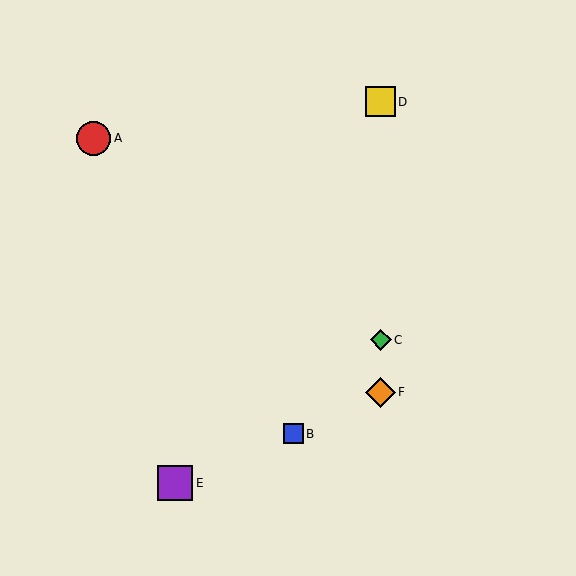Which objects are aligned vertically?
Objects C, D, F are aligned vertically.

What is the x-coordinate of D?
Object D is at x≈381.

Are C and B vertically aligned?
No, C is at x≈381 and B is at x≈293.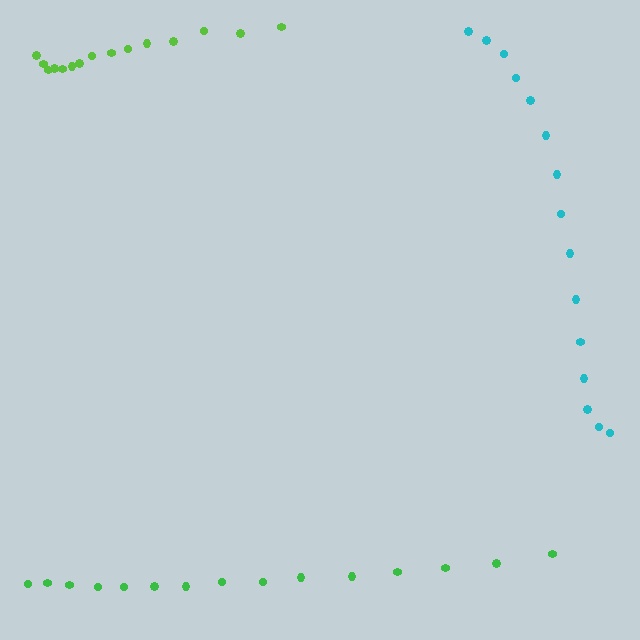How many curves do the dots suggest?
There are 3 distinct paths.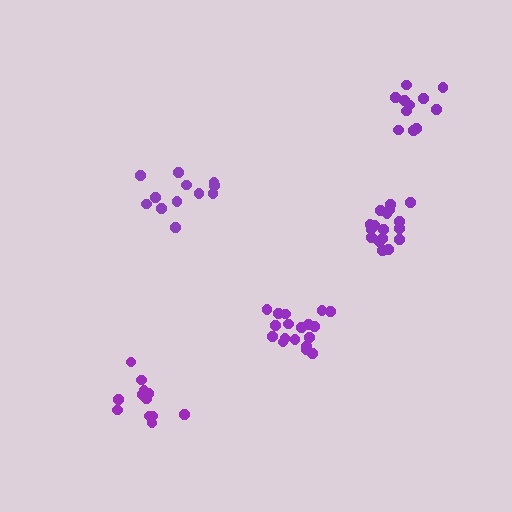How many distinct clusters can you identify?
There are 5 distinct clusters.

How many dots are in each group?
Group 1: 18 dots, Group 2: 17 dots, Group 3: 12 dots, Group 4: 12 dots, Group 5: 12 dots (71 total).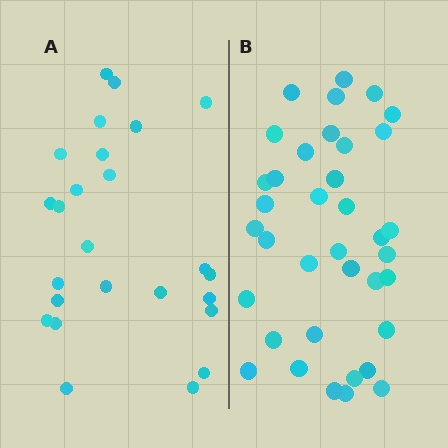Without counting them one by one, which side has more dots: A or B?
Region B (the right region) has more dots.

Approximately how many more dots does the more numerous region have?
Region B has roughly 12 or so more dots than region A.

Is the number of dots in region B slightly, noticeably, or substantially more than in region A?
Region B has substantially more. The ratio is roughly 1.5 to 1.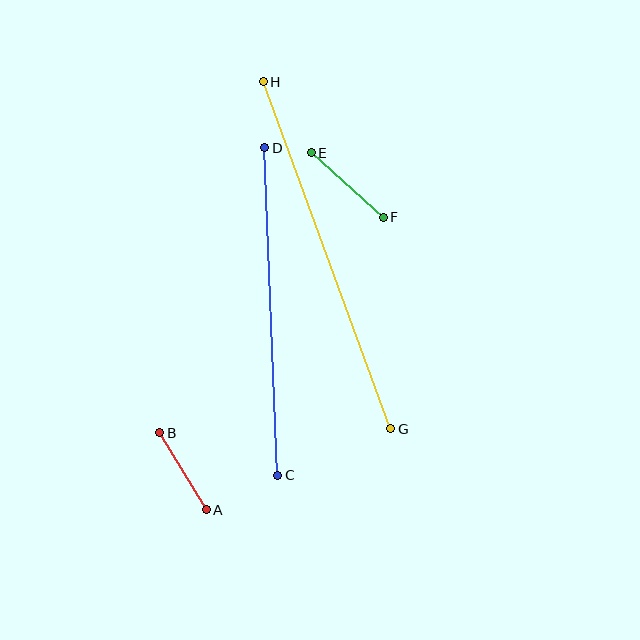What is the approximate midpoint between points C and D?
The midpoint is at approximately (271, 311) pixels.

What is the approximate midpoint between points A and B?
The midpoint is at approximately (183, 471) pixels.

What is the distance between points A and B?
The distance is approximately 90 pixels.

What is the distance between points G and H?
The distance is approximately 370 pixels.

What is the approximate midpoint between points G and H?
The midpoint is at approximately (327, 255) pixels.